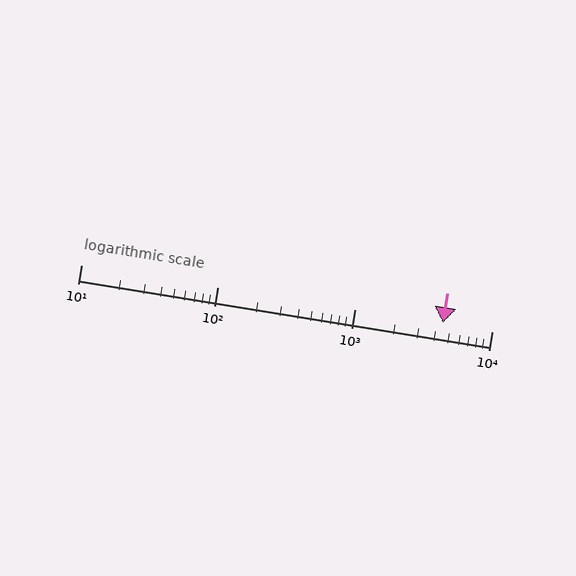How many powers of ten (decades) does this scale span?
The scale spans 3 decades, from 10 to 10000.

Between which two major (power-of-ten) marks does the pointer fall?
The pointer is between 1000 and 10000.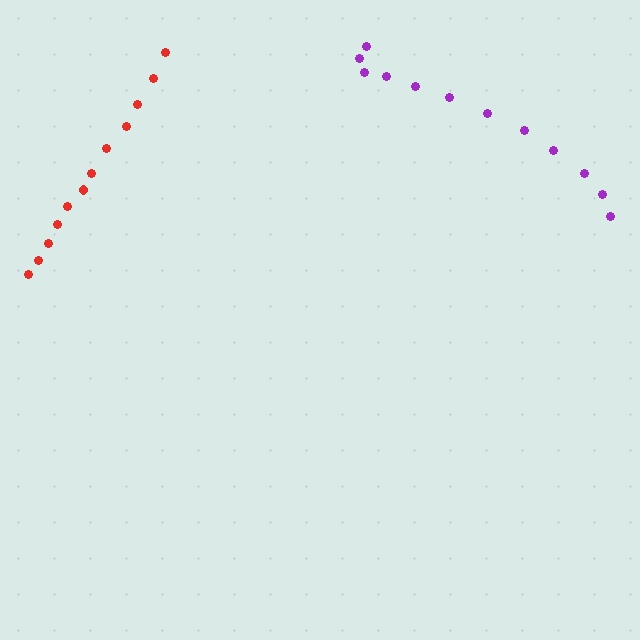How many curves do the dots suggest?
There are 2 distinct paths.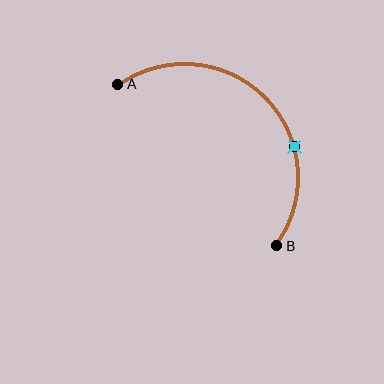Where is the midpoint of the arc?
The arc midpoint is the point on the curve farthest from the straight line joining A and B. It sits above and to the right of that line.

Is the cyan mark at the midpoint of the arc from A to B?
No. The cyan mark lies on the arc but is closer to endpoint B. The arc midpoint would be at the point on the curve equidistant along the arc from both A and B.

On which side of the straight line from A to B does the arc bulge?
The arc bulges above and to the right of the straight line connecting A and B.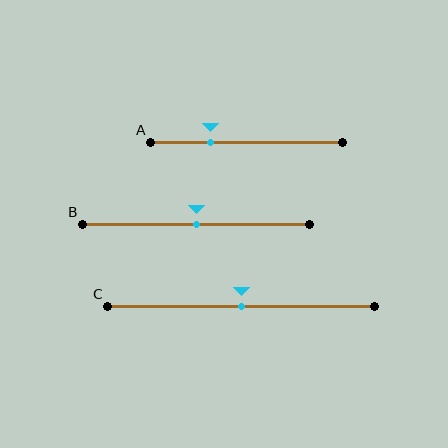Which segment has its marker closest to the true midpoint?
Segment B has its marker closest to the true midpoint.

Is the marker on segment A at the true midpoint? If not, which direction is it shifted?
No, the marker on segment A is shifted to the left by about 19% of the segment length.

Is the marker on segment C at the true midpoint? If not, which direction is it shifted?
Yes, the marker on segment C is at the true midpoint.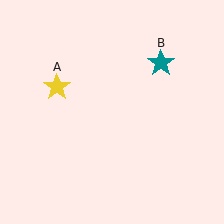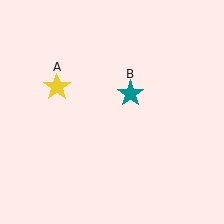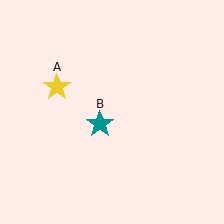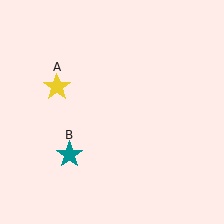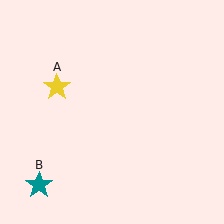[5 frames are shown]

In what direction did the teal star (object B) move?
The teal star (object B) moved down and to the left.